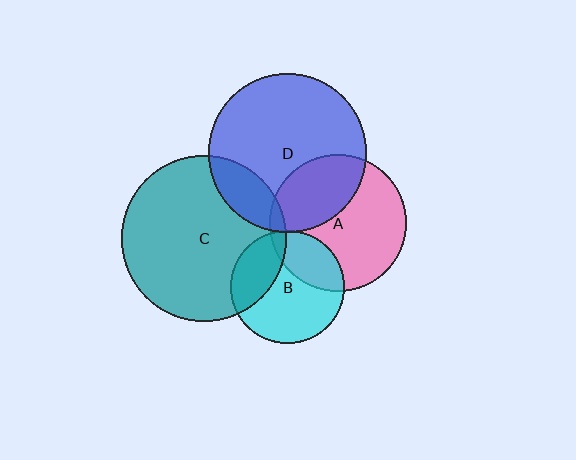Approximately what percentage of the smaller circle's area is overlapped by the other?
Approximately 5%.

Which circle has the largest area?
Circle C (teal).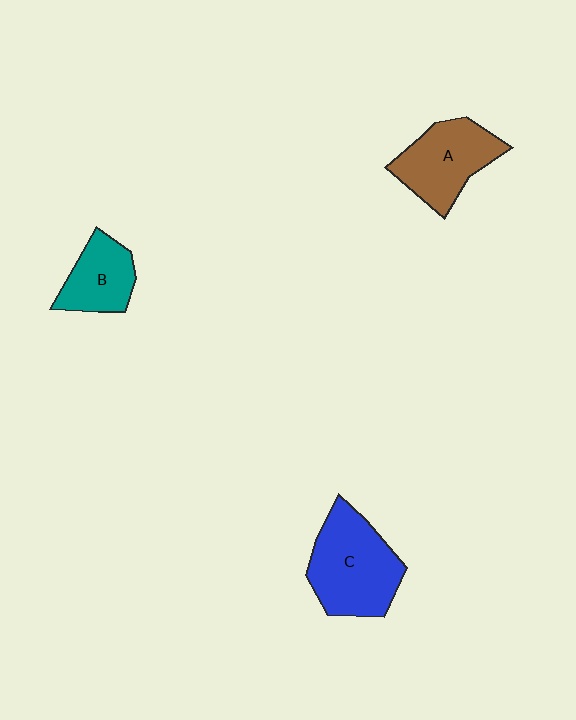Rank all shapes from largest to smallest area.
From largest to smallest: C (blue), A (brown), B (teal).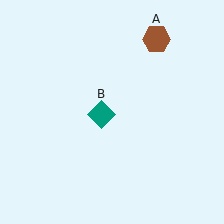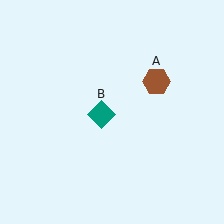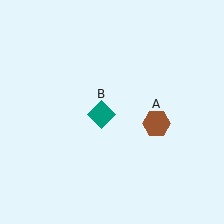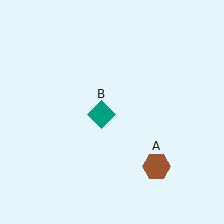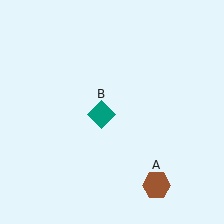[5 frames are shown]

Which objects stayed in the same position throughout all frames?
Teal diamond (object B) remained stationary.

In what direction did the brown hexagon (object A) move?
The brown hexagon (object A) moved down.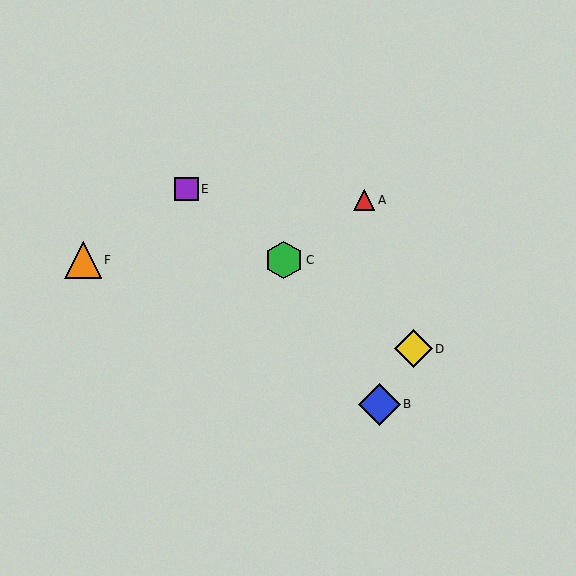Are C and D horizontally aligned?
No, C is at y≈260 and D is at y≈349.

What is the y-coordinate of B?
Object B is at y≈404.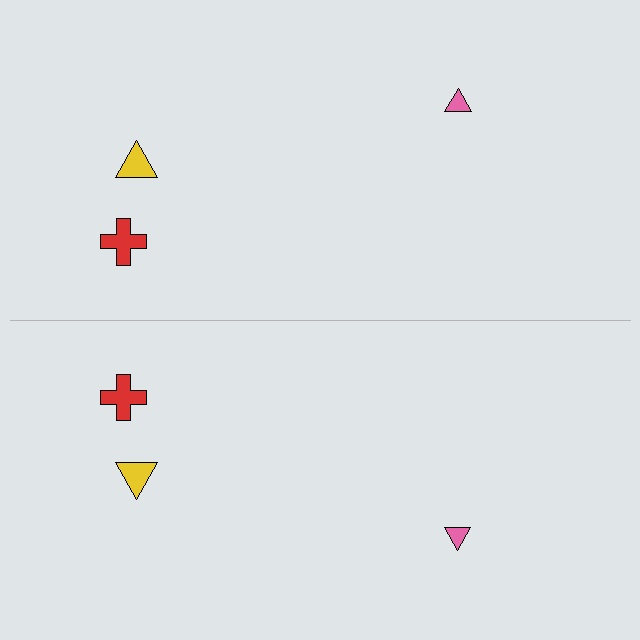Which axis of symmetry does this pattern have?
The pattern has a horizontal axis of symmetry running through the center of the image.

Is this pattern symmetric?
Yes, this pattern has bilateral (reflection) symmetry.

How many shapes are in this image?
There are 6 shapes in this image.